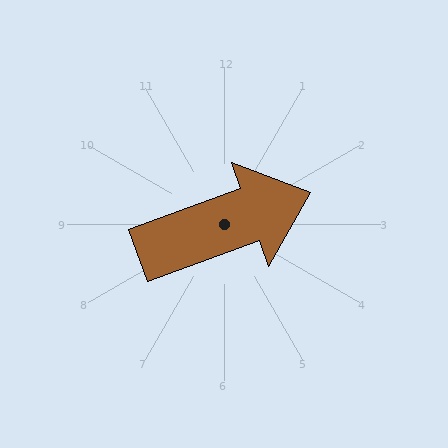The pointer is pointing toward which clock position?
Roughly 2 o'clock.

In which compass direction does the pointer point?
East.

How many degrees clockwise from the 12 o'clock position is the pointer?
Approximately 70 degrees.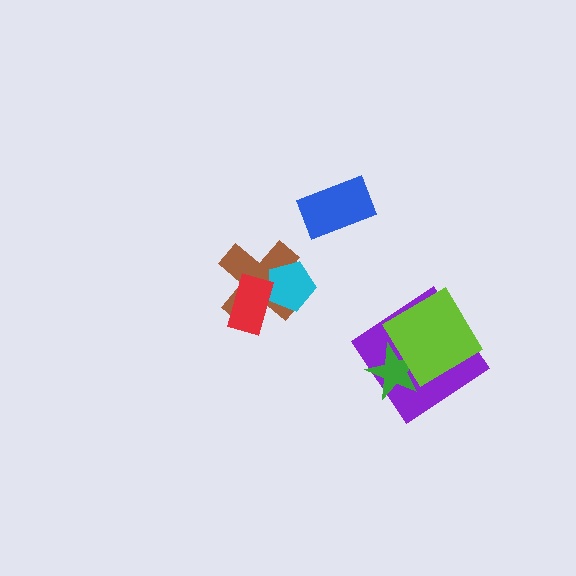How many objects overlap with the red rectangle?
2 objects overlap with the red rectangle.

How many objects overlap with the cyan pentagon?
2 objects overlap with the cyan pentagon.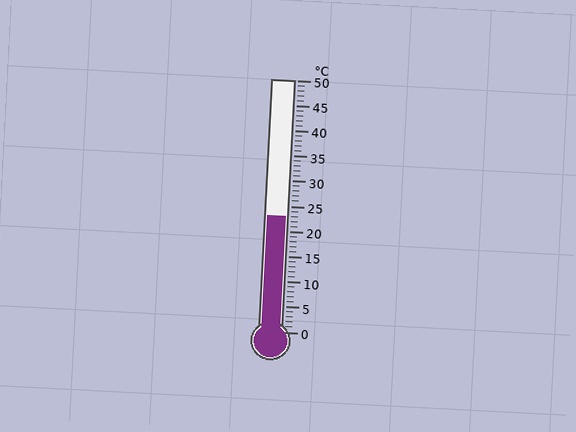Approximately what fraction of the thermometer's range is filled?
The thermometer is filled to approximately 45% of its range.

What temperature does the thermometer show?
The thermometer shows approximately 23°C.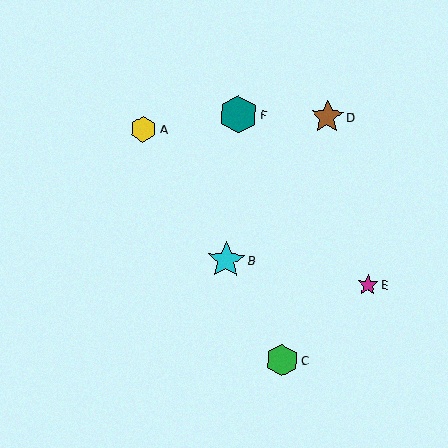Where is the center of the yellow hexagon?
The center of the yellow hexagon is at (143, 129).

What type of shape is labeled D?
Shape D is a brown star.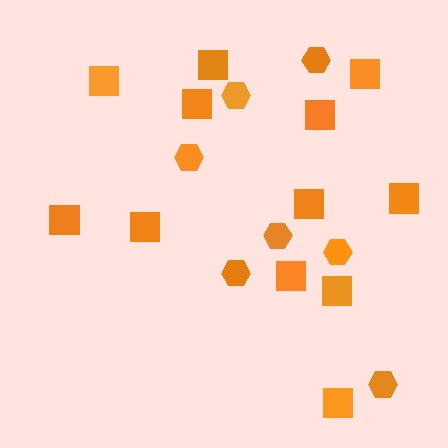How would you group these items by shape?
There are 2 groups: one group of hexagons (7) and one group of squares (12).